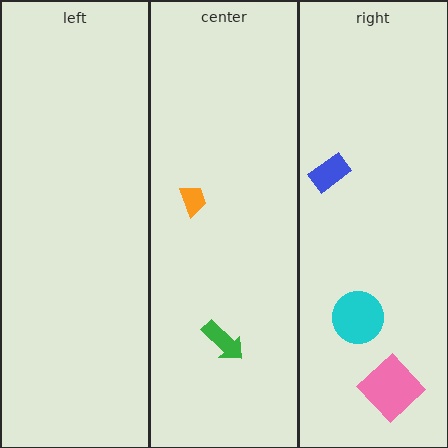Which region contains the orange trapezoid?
The center region.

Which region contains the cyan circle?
The right region.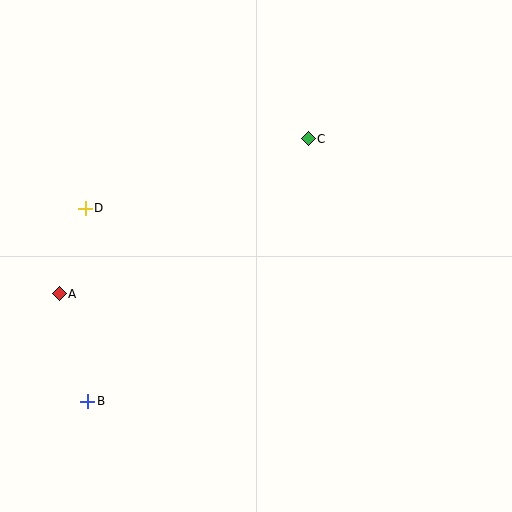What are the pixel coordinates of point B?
Point B is at (88, 401).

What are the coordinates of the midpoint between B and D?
The midpoint between B and D is at (87, 305).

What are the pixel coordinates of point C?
Point C is at (308, 139).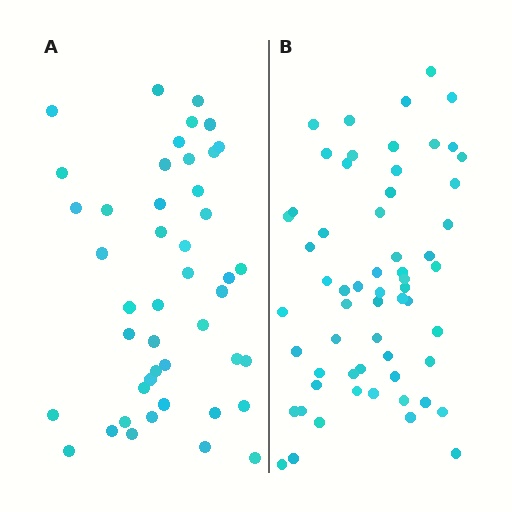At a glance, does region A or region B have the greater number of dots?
Region B (the right region) has more dots.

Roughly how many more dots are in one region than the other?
Region B has approximately 15 more dots than region A.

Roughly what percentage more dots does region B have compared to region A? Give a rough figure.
About 35% more.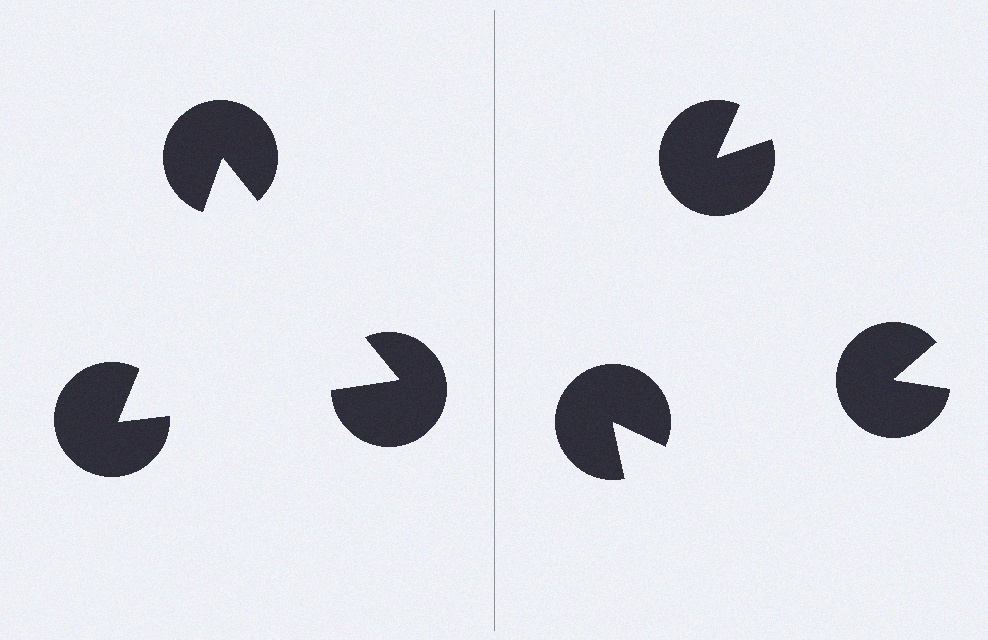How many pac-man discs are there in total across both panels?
6 — 3 on each side.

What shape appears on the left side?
An illusory triangle.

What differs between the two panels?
The pac-man discs are positioned identically on both sides; only the wedge orientations differ. On the left they align to a triangle; on the right they are misaligned.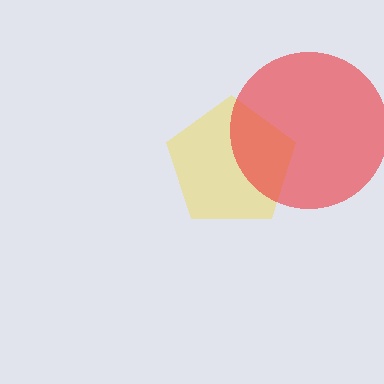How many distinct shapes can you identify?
There are 2 distinct shapes: a yellow pentagon, a red circle.